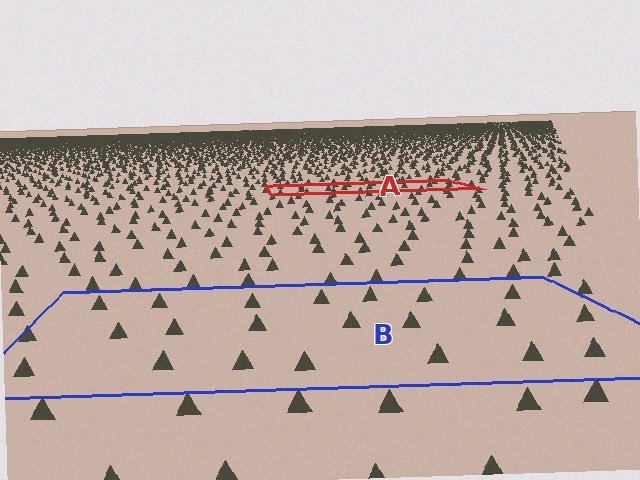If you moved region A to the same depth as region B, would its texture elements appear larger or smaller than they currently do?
They would appear larger. At a closer depth, the same texture elements are projected at a bigger on-screen size.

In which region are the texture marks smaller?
The texture marks are smaller in region A, because it is farther away.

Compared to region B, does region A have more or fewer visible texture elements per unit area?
Region A has more texture elements per unit area — they are packed more densely because it is farther away.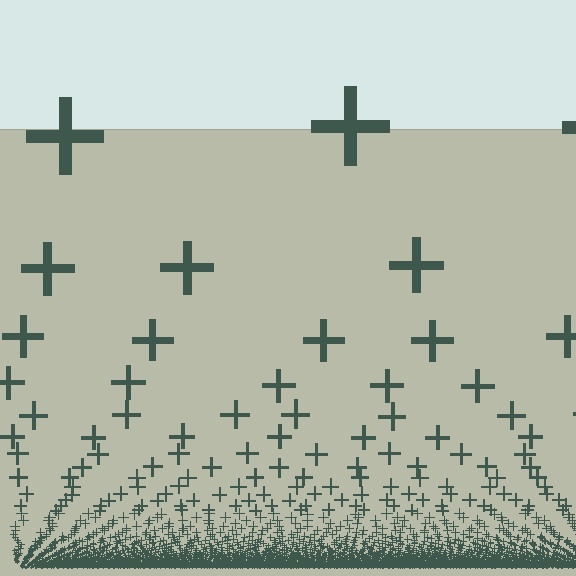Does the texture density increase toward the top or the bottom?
Density increases toward the bottom.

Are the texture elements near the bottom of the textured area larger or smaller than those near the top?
Smaller. The gradient is inverted — elements near the bottom are smaller and denser.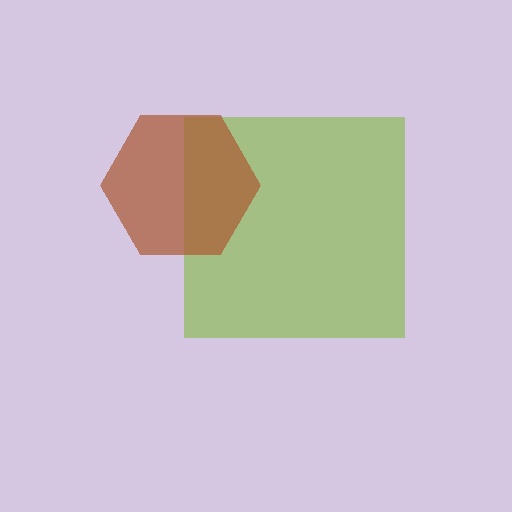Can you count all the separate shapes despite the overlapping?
Yes, there are 2 separate shapes.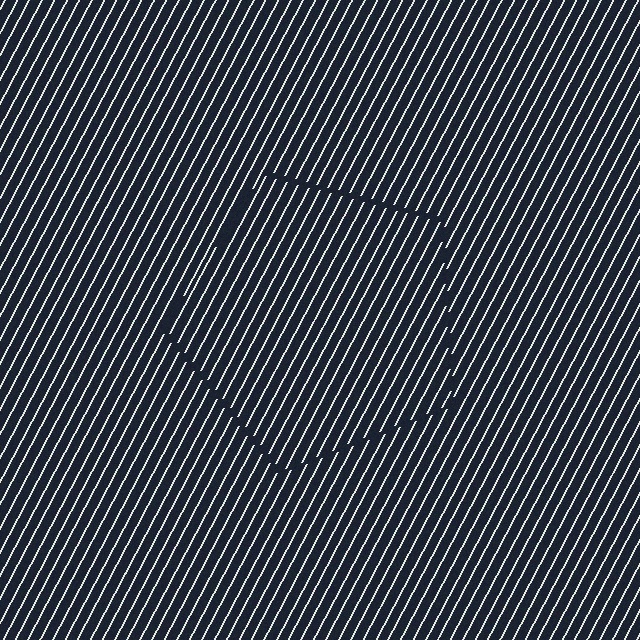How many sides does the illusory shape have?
5 sides — the line-ends trace a pentagon.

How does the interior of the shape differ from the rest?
The interior of the shape contains the same grating, shifted by half a period — the contour is defined by the phase discontinuity where line-ends from the inner and outer gratings abut.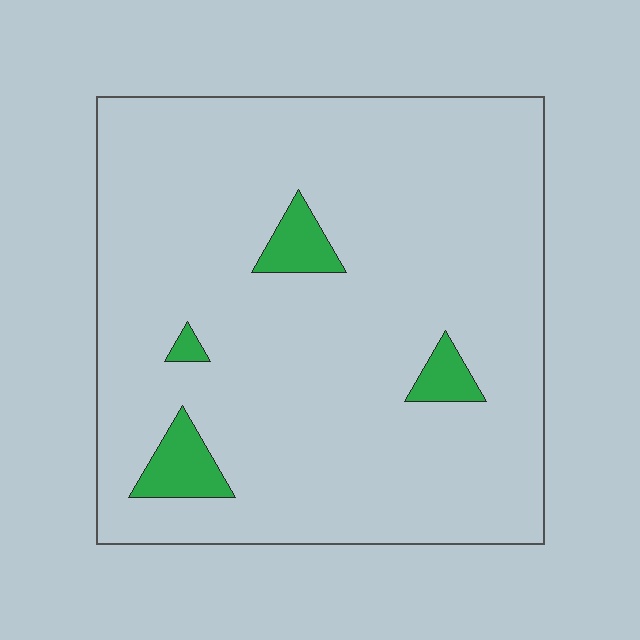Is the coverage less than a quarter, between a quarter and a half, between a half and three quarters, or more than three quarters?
Less than a quarter.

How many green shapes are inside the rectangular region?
4.